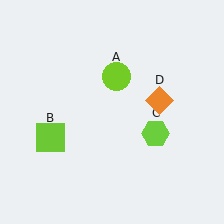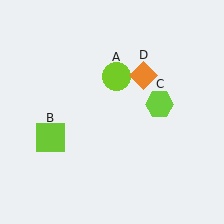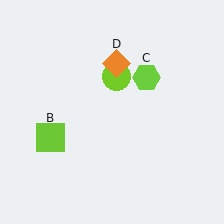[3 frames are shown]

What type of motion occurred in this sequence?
The lime hexagon (object C), orange diamond (object D) rotated counterclockwise around the center of the scene.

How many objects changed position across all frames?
2 objects changed position: lime hexagon (object C), orange diamond (object D).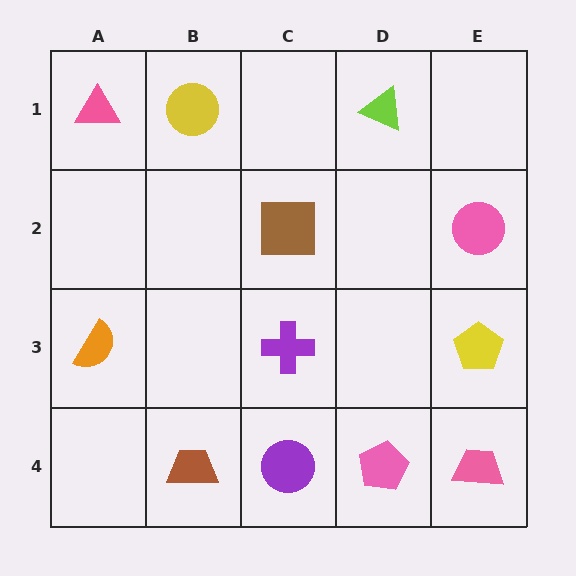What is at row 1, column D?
A lime triangle.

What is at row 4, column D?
A pink pentagon.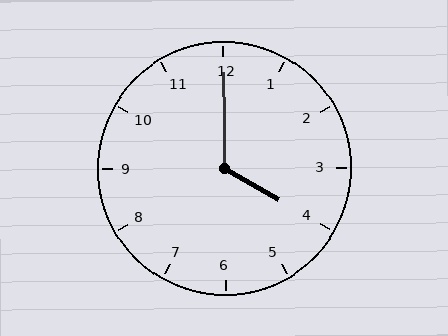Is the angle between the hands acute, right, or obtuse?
It is obtuse.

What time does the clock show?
4:00.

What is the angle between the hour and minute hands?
Approximately 120 degrees.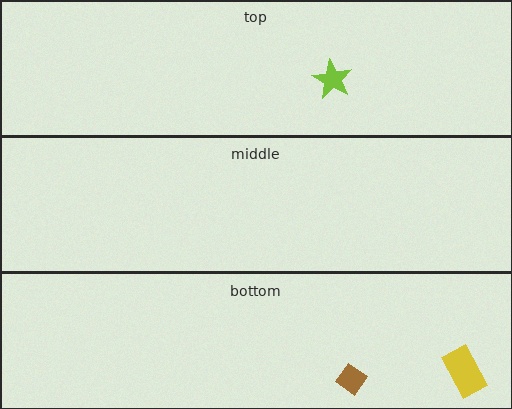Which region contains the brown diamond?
The bottom region.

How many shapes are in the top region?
1.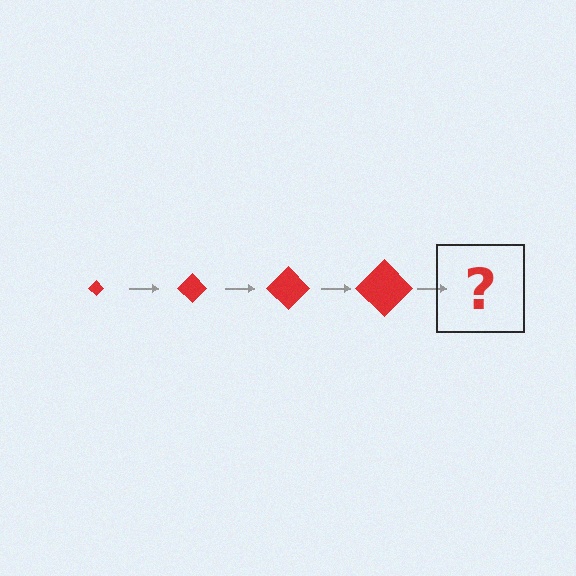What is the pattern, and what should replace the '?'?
The pattern is that the diamond gets progressively larger each step. The '?' should be a red diamond, larger than the previous one.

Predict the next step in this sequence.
The next step is a red diamond, larger than the previous one.